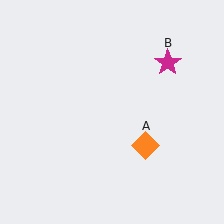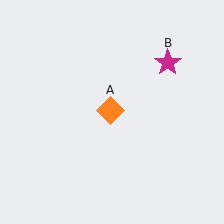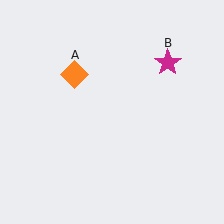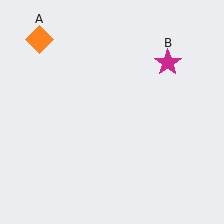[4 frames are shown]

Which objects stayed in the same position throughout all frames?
Magenta star (object B) remained stationary.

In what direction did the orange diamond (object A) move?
The orange diamond (object A) moved up and to the left.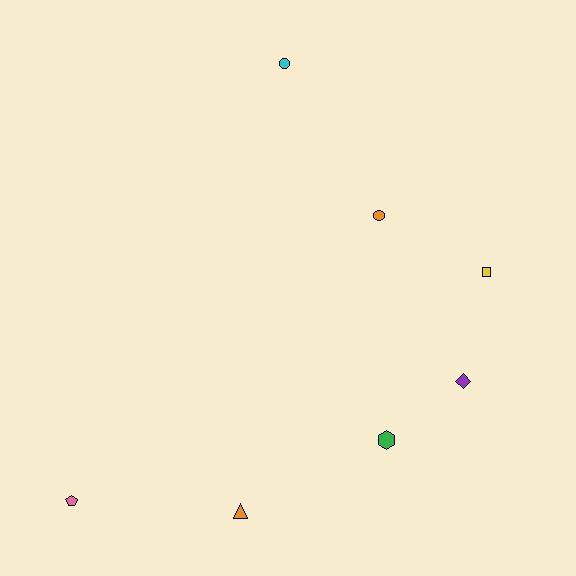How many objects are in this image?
There are 7 objects.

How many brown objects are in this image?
There are no brown objects.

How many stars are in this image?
There are no stars.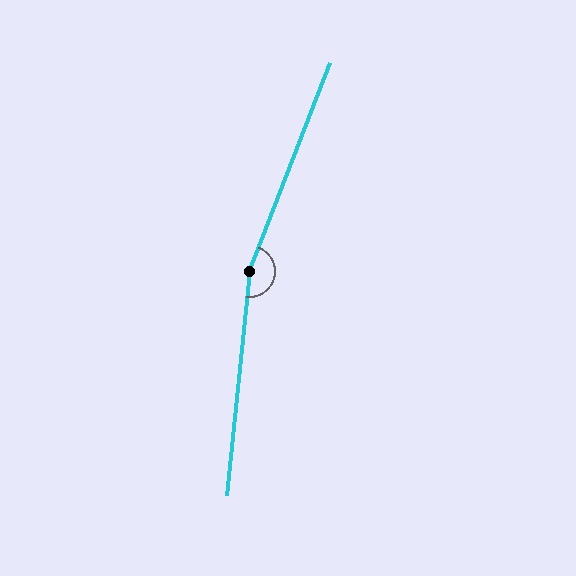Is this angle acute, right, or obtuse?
It is obtuse.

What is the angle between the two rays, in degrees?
Approximately 165 degrees.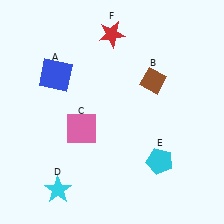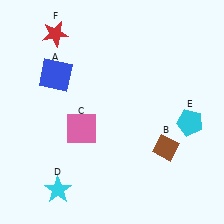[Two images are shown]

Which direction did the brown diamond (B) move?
The brown diamond (B) moved down.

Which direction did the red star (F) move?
The red star (F) moved left.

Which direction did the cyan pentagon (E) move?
The cyan pentagon (E) moved up.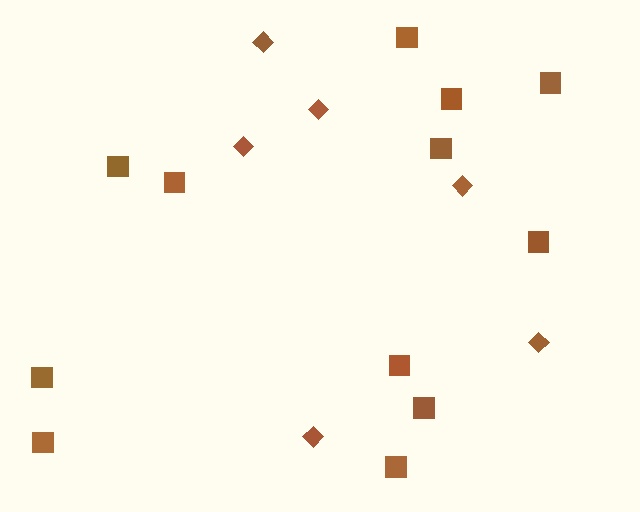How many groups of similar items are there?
There are 2 groups: one group of diamonds (6) and one group of squares (12).